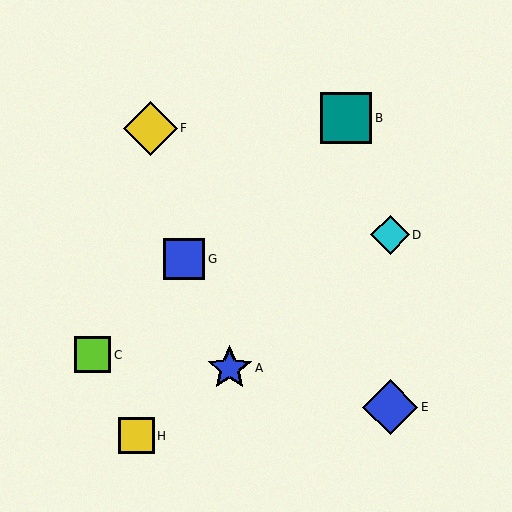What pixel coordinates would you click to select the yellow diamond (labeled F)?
Click at (150, 128) to select the yellow diamond F.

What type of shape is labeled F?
Shape F is a yellow diamond.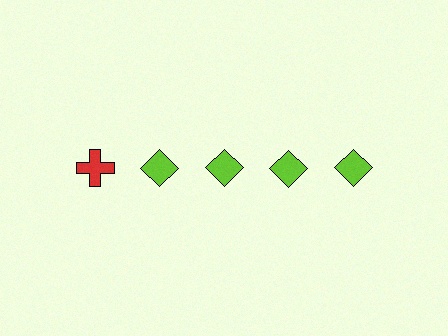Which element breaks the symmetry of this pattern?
The red cross in the top row, leftmost column breaks the symmetry. All other shapes are lime diamonds.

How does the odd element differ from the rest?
It differs in both color (red instead of lime) and shape (cross instead of diamond).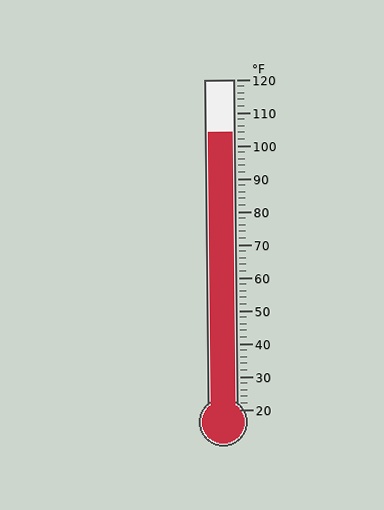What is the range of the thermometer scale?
The thermometer scale ranges from 20°F to 120°F.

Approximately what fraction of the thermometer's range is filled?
The thermometer is filled to approximately 85% of its range.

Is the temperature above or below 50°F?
The temperature is above 50°F.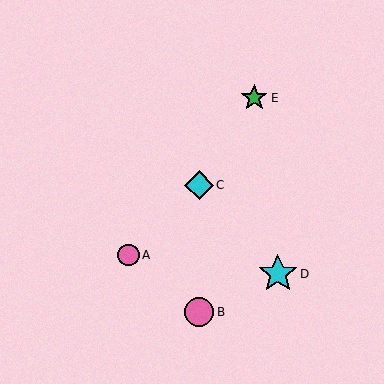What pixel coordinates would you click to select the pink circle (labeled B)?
Click at (199, 312) to select the pink circle B.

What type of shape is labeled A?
Shape A is a pink circle.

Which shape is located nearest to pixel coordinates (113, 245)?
The pink circle (labeled A) at (128, 255) is nearest to that location.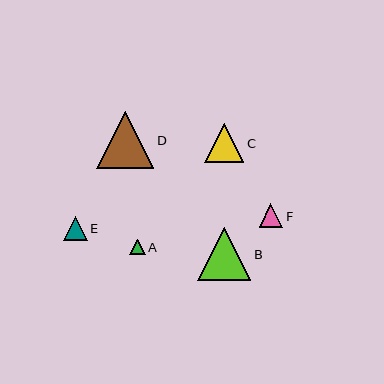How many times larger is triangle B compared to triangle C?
Triangle B is approximately 1.3 times the size of triangle C.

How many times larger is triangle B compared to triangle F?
Triangle B is approximately 2.2 times the size of triangle F.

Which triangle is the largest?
Triangle D is the largest with a size of approximately 57 pixels.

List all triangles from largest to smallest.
From largest to smallest: D, B, C, E, F, A.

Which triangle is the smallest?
Triangle A is the smallest with a size of approximately 15 pixels.